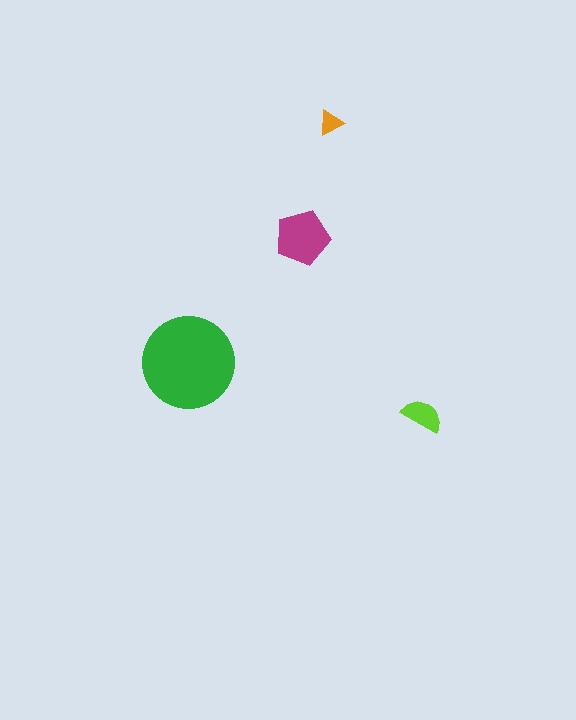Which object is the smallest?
The orange triangle.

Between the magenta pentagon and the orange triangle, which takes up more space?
The magenta pentagon.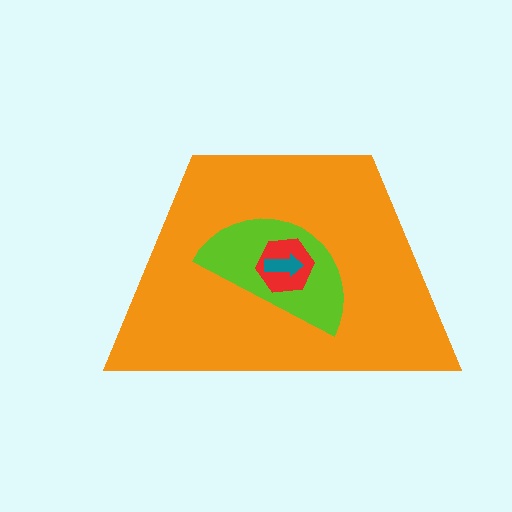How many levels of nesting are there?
4.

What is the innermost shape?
The teal arrow.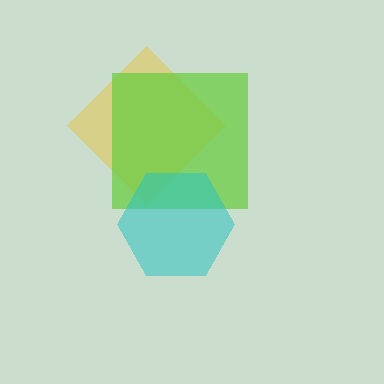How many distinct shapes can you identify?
There are 3 distinct shapes: a yellow diamond, a lime square, a cyan hexagon.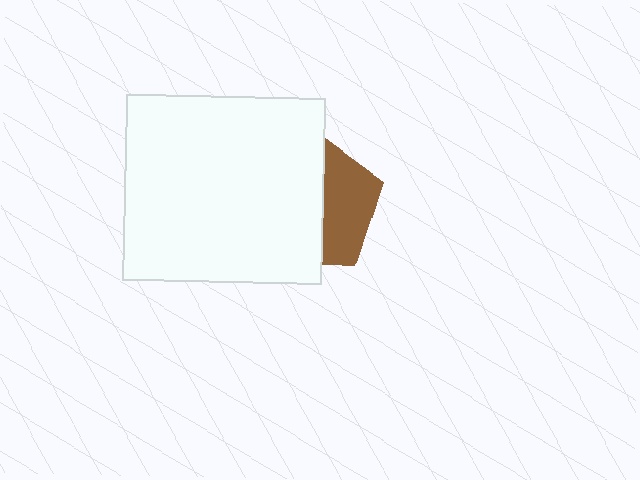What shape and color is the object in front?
The object in front is a white rectangle.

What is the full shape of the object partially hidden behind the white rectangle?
The partially hidden object is a brown pentagon.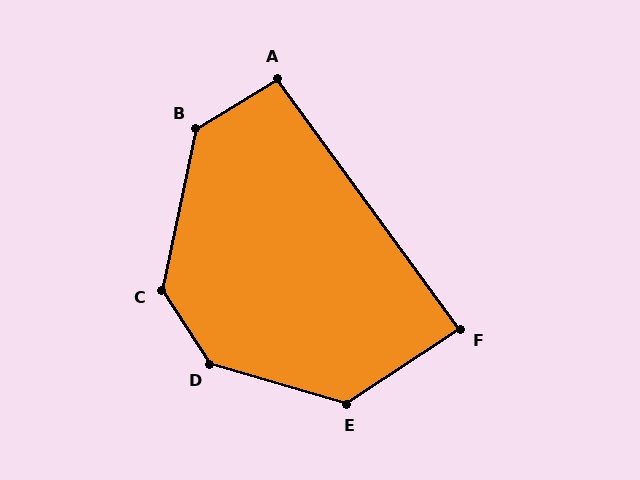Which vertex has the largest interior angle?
D, at approximately 139 degrees.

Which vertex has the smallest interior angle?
F, at approximately 87 degrees.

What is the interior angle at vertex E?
Approximately 130 degrees (obtuse).